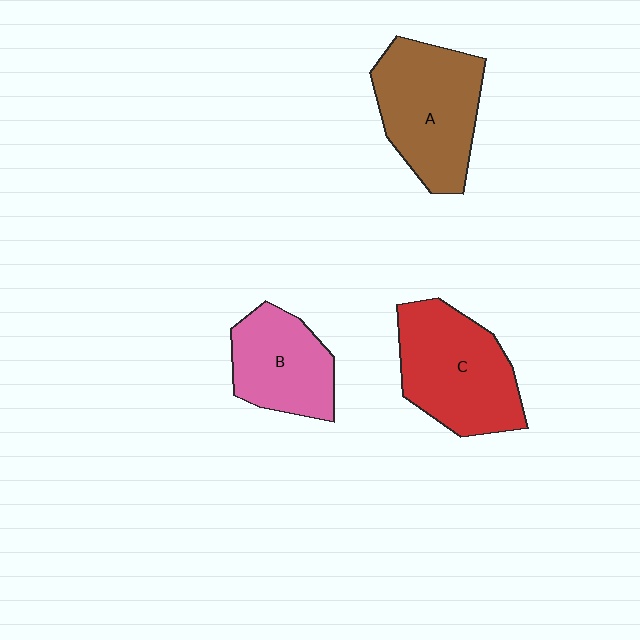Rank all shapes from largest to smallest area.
From largest to smallest: A (brown), C (red), B (pink).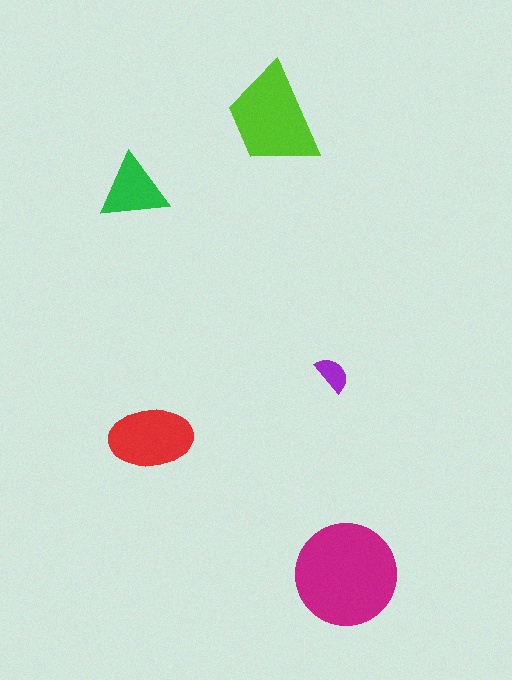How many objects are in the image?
There are 5 objects in the image.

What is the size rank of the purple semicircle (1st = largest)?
5th.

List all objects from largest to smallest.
The magenta circle, the lime trapezoid, the red ellipse, the green triangle, the purple semicircle.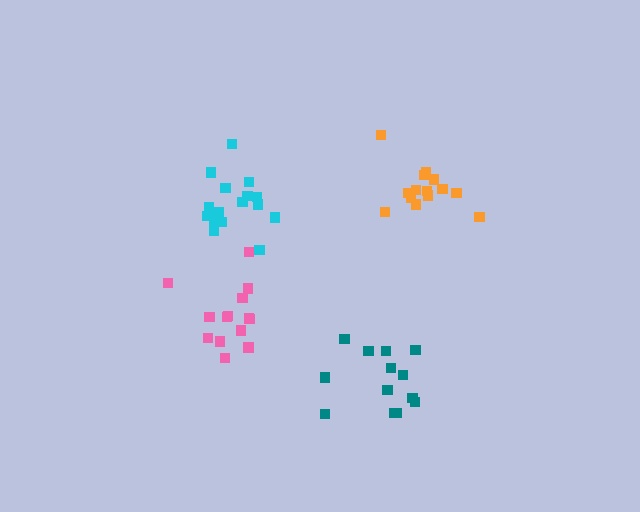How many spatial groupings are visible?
There are 4 spatial groupings.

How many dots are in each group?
Group 1: 13 dots, Group 2: 14 dots, Group 3: 16 dots, Group 4: 14 dots (57 total).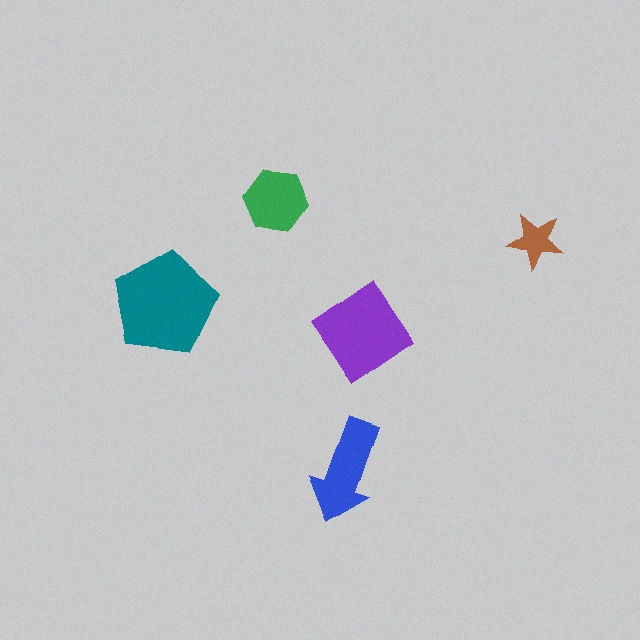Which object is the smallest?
The brown star.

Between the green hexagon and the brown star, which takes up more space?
The green hexagon.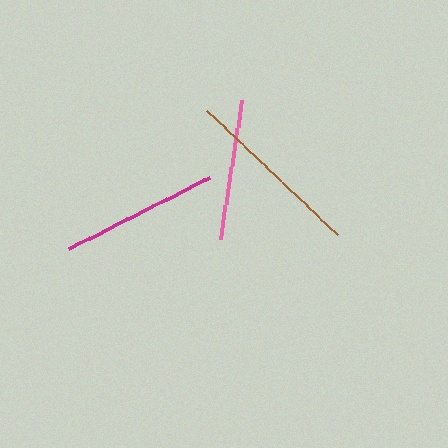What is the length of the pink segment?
The pink segment is approximately 140 pixels long.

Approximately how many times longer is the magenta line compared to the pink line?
The magenta line is approximately 1.1 times the length of the pink line.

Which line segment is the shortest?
The pink line is the shortest at approximately 140 pixels.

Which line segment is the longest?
The brown line is the longest at approximately 181 pixels.